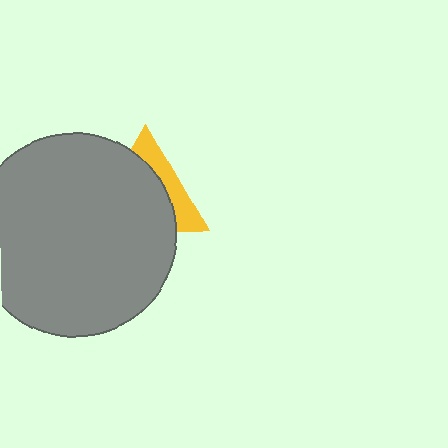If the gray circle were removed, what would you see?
You would see the complete yellow triangle.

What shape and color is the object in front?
The object in front is a gray circle.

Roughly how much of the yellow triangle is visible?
A small part of it is visible (roughly 33%).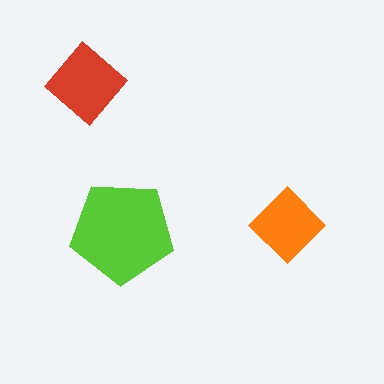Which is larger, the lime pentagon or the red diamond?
The lime pentagon.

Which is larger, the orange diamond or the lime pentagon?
The lime pentagon.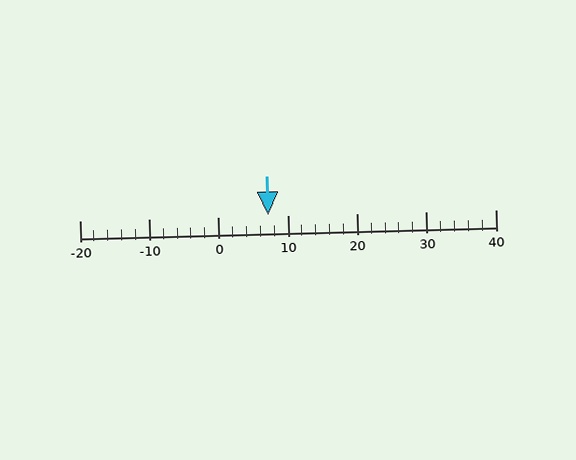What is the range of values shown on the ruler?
The ruler shows values from -20 to 40.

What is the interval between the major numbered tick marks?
The major tick marks are spaced 10 units apart.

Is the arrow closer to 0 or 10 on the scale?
The arrow is closer to 10.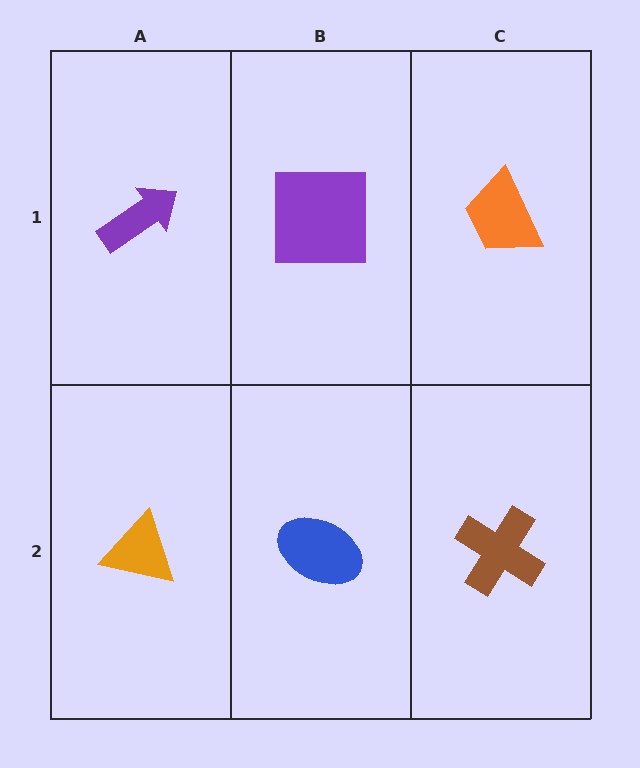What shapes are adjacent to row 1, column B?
A blue ellipse (row 2, column B), a purple arrow (row 1, column A), an orange trapezoid (row 1, column C).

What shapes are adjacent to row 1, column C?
A brown cross (row 2, column C), a purple square (row 1, column B).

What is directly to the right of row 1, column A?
A purple square.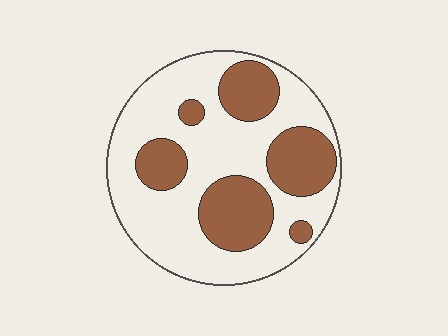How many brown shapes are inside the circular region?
6.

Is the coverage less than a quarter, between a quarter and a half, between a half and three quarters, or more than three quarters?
Between a quarter and a half.